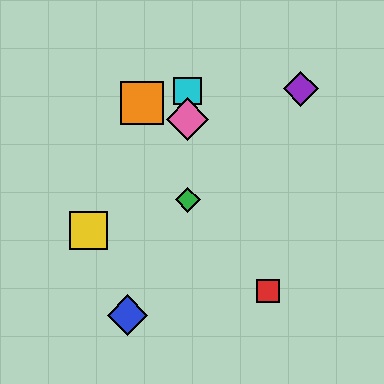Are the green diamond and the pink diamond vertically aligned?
Yes, both are at x≈188.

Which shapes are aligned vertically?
The green diamond, the cyan square, the pink diamond are aligned vertically.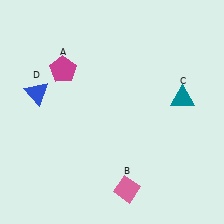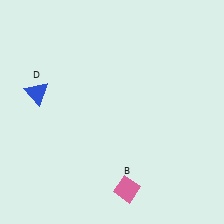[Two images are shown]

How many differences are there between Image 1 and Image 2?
There are 2 differences between the two images.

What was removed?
The magenta pentagon (A), the teal triangle (C) were removed in Image 2.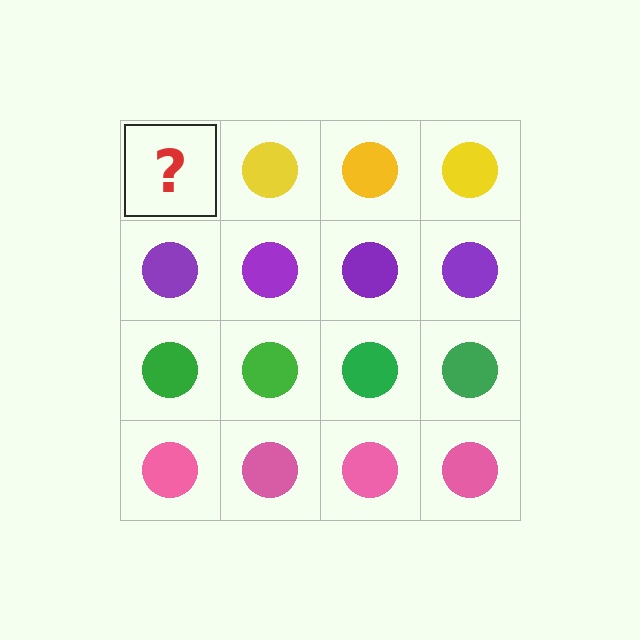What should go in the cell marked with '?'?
The missing cell should contain a yellow circle.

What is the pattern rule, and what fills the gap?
The rule is that each row has a consistent color. The gap should be filled with a yellow circle.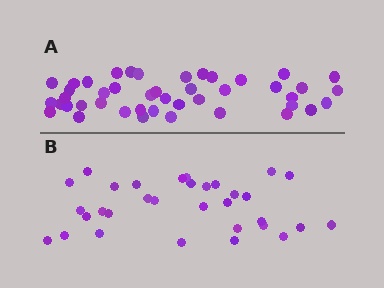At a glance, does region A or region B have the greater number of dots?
Region A (the top region) has more dots.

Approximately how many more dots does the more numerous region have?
Region A has roughly 12 or so more dots than region B.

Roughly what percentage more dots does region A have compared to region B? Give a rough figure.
About 40% more.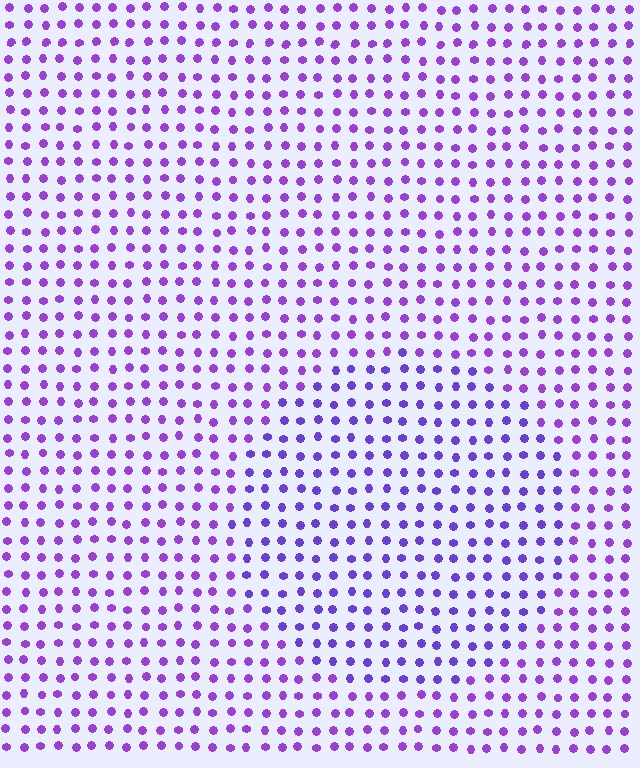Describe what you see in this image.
The image is filled with small purple elements in a uniform arrangement. A circle-shaped region is visible where the elements are tinted to a slightly different hue, forming a subtle color boundary.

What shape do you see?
I see a circle.